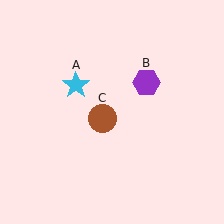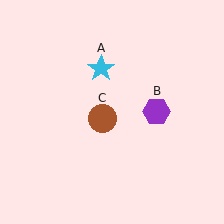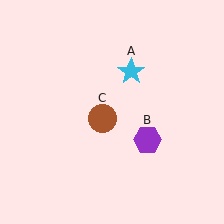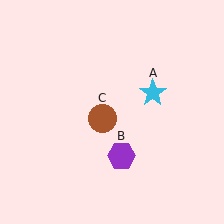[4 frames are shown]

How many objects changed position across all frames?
2 objects changed position: cyan star (object A), purple hexagon (object B).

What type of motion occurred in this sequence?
The cyan star (object A), purple hexagon (object B) rotated clockwise around the center of the scene.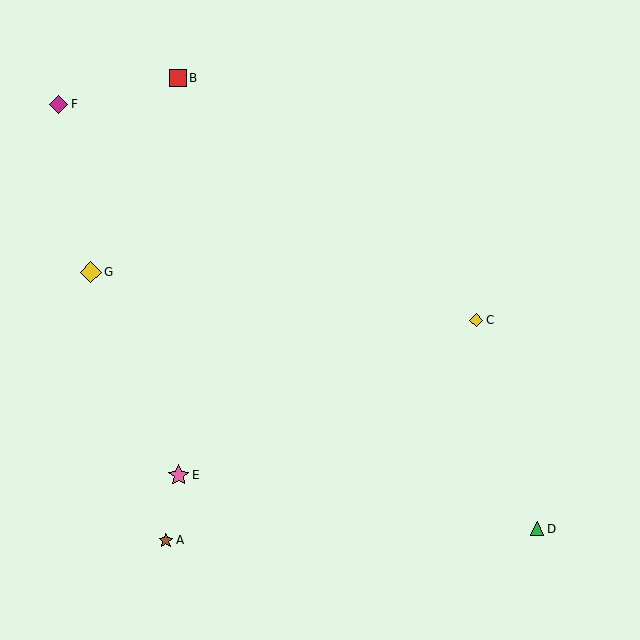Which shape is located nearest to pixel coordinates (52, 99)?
The magenta diamond (labeled F) at (59, 104) is nearest to that location.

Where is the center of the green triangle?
The center of the green triangle is at (537, 529).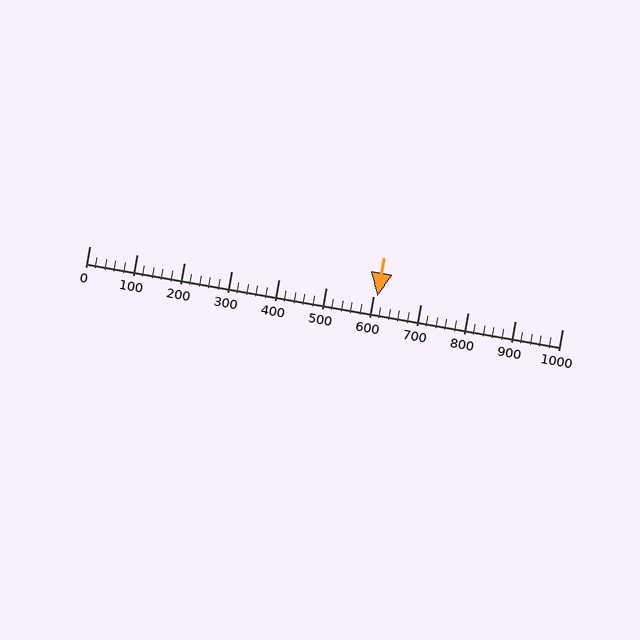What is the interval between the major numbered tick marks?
The major tick marks are spaced 100 units apart.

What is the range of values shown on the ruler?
The ruler shows values from 0 to 1000.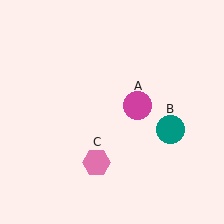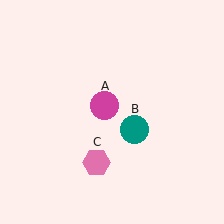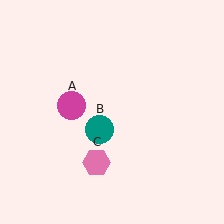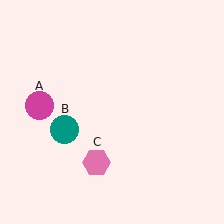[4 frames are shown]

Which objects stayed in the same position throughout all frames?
Pink hexagon (object C) remained stationary.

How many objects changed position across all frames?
2 objects changed position: magenta circle (object A), teal circle (object B).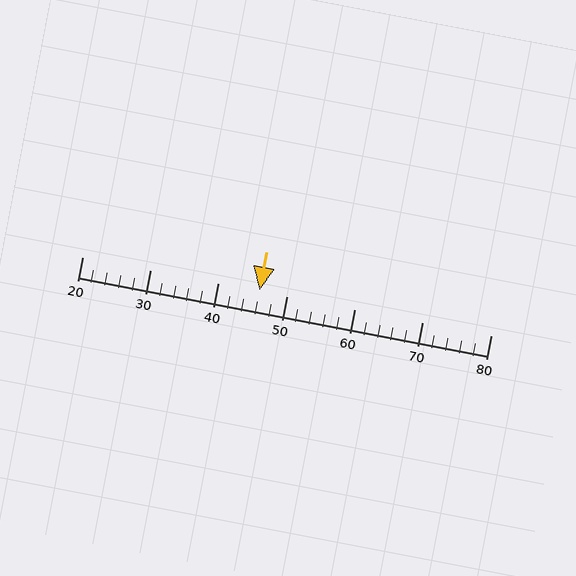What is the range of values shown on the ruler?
The ruler shows values from 20 to 80.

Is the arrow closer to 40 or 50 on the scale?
The arrow is closer to 50.